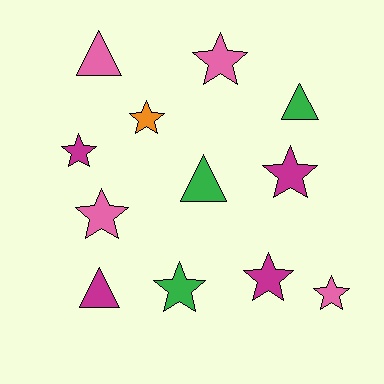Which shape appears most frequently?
Star, with 8 objects.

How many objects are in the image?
There are 12 objects.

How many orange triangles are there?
There are no orange triangles.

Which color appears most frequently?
Pink, with 4 objects.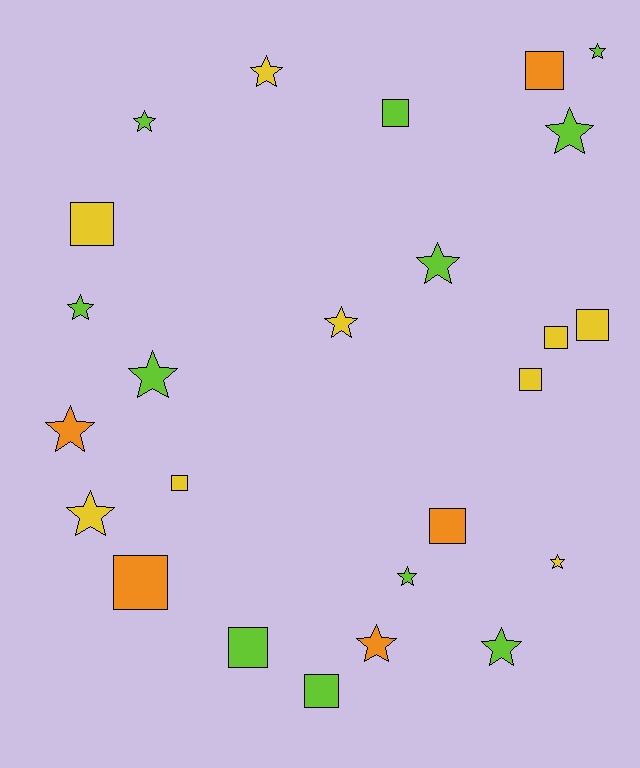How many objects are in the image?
There are 25 objects.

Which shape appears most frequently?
Star, with 14 objects.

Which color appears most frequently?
Lime, with 11 objects.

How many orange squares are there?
There are 3 orange squares.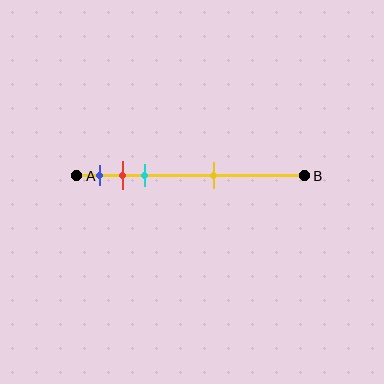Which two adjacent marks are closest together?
The red and cyan marks are the closest adjacent pair.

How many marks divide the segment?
There are 4 marks dividing the segment.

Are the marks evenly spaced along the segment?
No, the marks are not evenly spaced.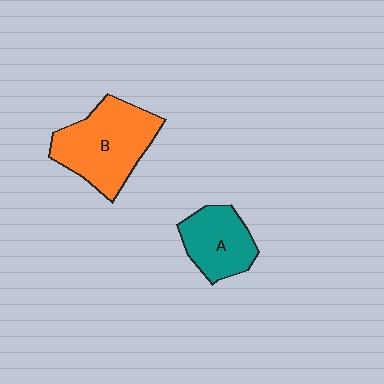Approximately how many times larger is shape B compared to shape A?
Approximately 1.6 times.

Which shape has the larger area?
Shape B (orange).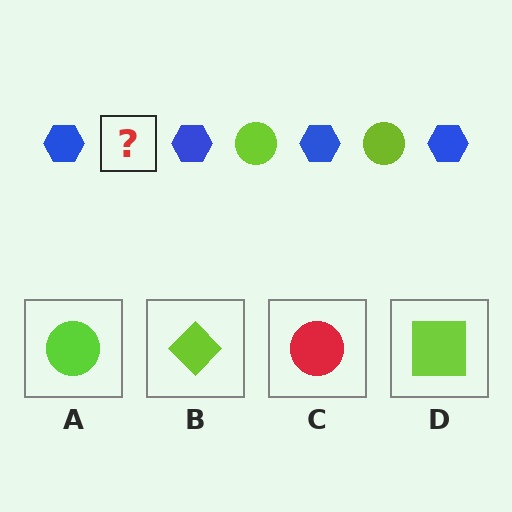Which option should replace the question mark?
Option A.